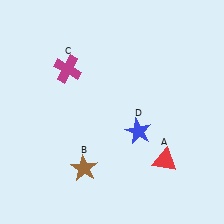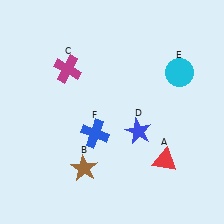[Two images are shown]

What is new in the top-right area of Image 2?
A cyan circle (E) was added in the top-right area of Image 2.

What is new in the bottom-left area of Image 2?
A blue cross (F) was added in the bottom-left area of Image 2.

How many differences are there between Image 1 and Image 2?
There are 2 differences between the two images.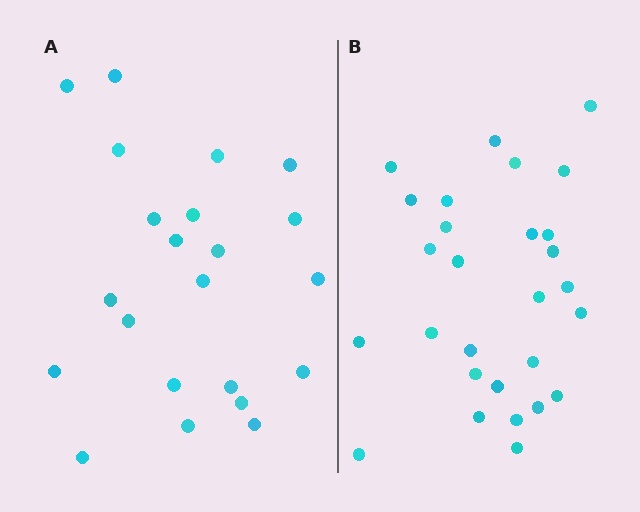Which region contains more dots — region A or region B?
Region B (the right region) has more dots.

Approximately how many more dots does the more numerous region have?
Region B has about 6 more dots than region A.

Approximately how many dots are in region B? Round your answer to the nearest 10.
About 30 dots. (The exact count is 28, which rounds to 30.)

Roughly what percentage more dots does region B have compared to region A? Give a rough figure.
About 25% more.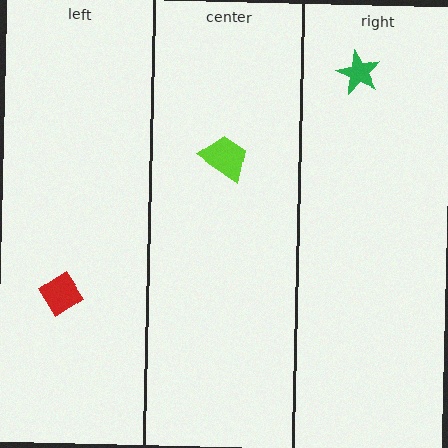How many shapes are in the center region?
1.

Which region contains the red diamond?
The left region.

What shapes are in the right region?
The green star.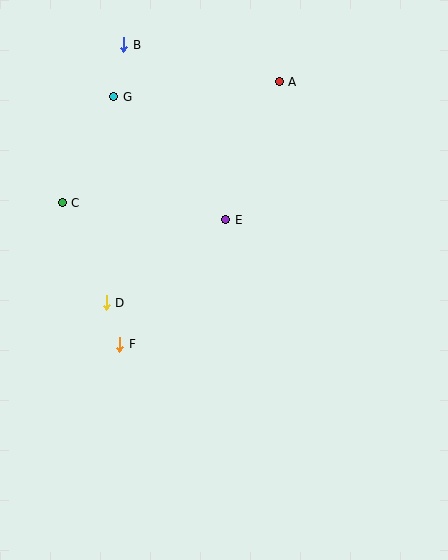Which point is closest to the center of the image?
Point E at (226, 220) is closest to the center.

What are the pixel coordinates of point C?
Point C is at (62, 203).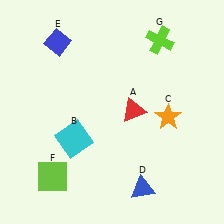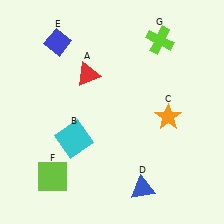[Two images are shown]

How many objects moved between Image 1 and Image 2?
1 object moved between the two images.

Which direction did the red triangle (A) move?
The red triangle (A) moved left.